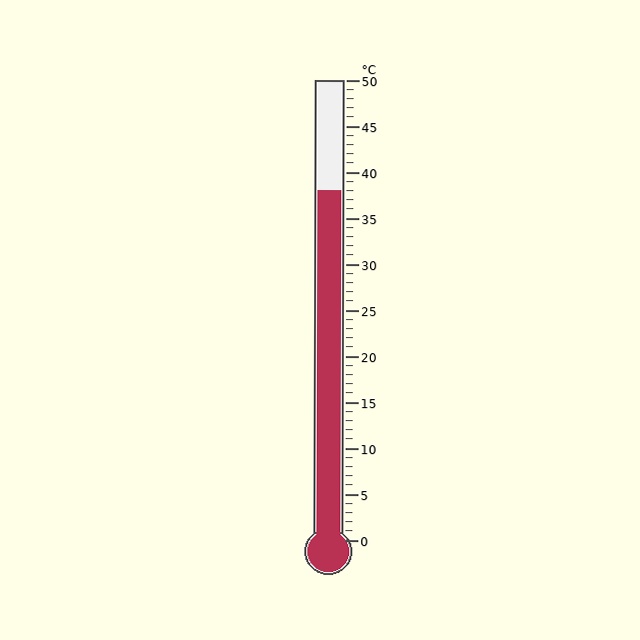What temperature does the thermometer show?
The thermometer shows approximately 38°C.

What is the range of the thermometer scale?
The thermometer scale ranges from 0°C to 50°C.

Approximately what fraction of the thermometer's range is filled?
The thermometer is filled to approximately 75% of its range.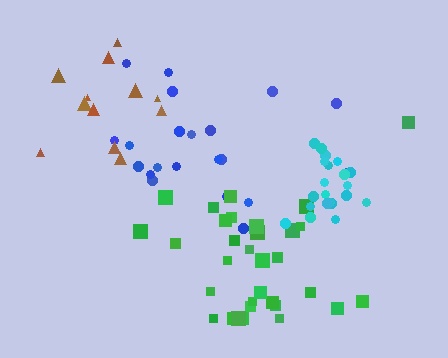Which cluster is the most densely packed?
Cyan.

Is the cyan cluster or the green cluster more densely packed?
Cyan.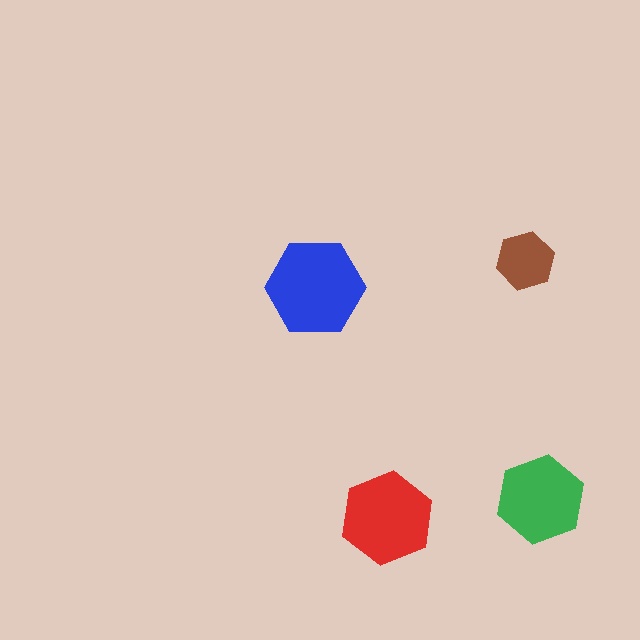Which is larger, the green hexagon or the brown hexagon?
The green one.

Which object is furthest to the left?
The blue hexagon is leftmost.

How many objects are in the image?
There are 4 objects in the image.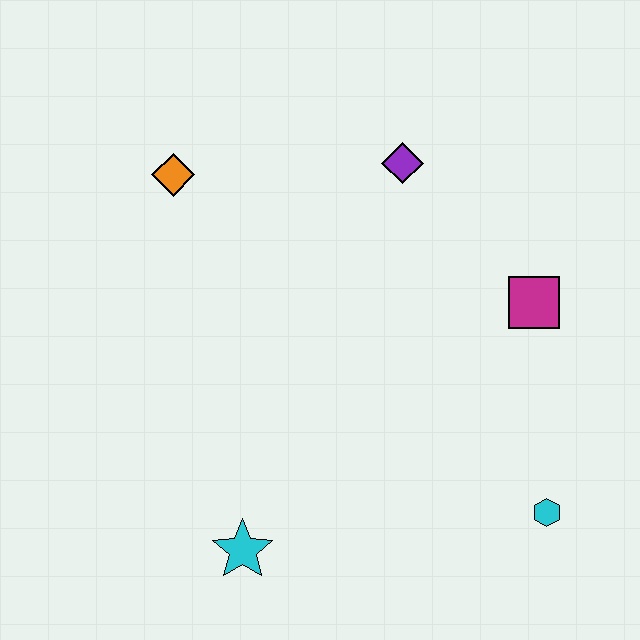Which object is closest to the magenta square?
The purple diamond is closest to the magenta square.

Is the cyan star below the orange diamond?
Yes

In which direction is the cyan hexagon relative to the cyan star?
The cyan hexagon is to the right of the cyan star.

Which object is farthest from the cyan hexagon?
The orange diamond is farthest from the cyan hexagon.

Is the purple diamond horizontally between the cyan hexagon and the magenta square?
No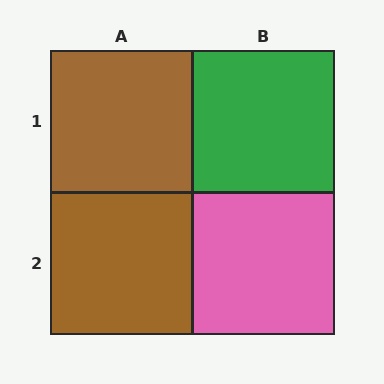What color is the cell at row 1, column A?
Brown.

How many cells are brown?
2 cells are brown.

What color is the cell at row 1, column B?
Green.